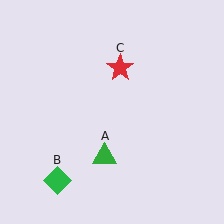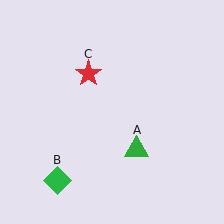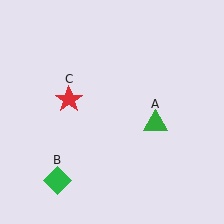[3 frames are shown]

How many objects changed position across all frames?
2 objects changed position: green triangle (object A), red star (object C).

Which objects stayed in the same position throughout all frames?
Green diamond (object B) remained stationary.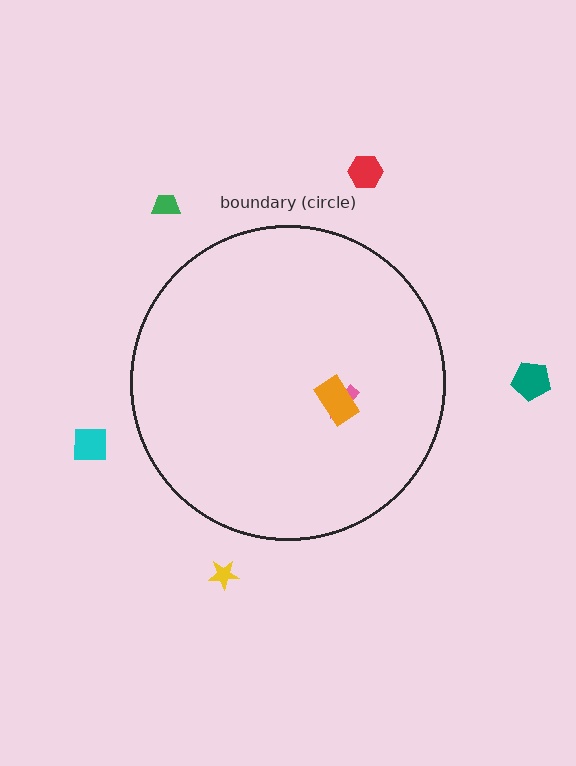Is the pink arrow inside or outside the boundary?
Inside.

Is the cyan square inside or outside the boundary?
Outside.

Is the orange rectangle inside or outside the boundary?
Inside.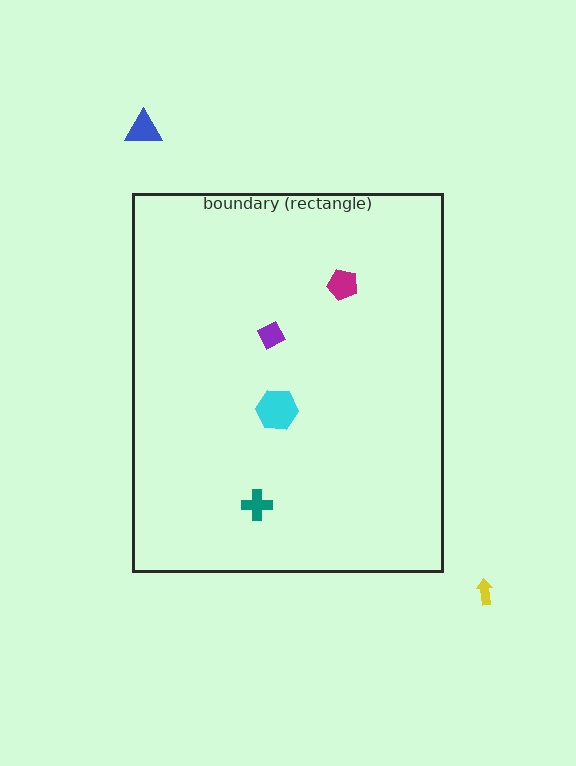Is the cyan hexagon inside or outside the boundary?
Inside.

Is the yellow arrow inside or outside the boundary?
Outside.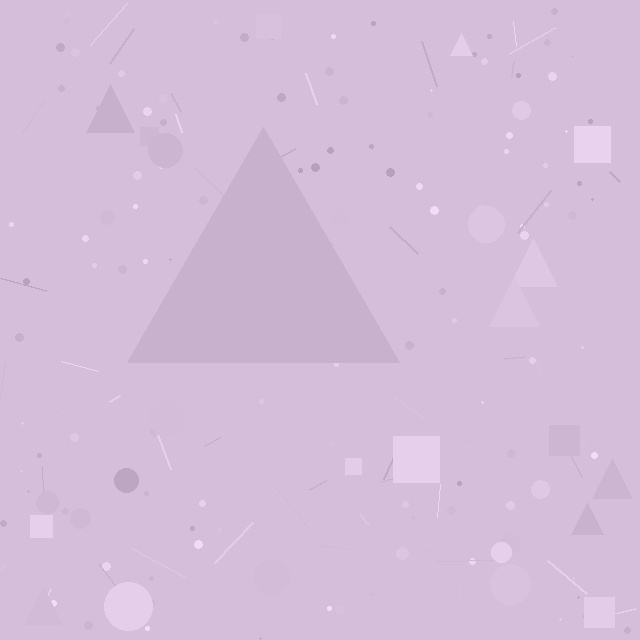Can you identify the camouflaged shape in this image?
The camouflaged shape is a triangle.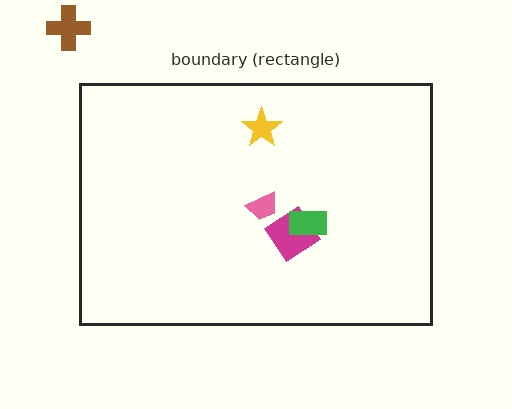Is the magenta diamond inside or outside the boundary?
Inside.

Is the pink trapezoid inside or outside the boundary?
Inside.